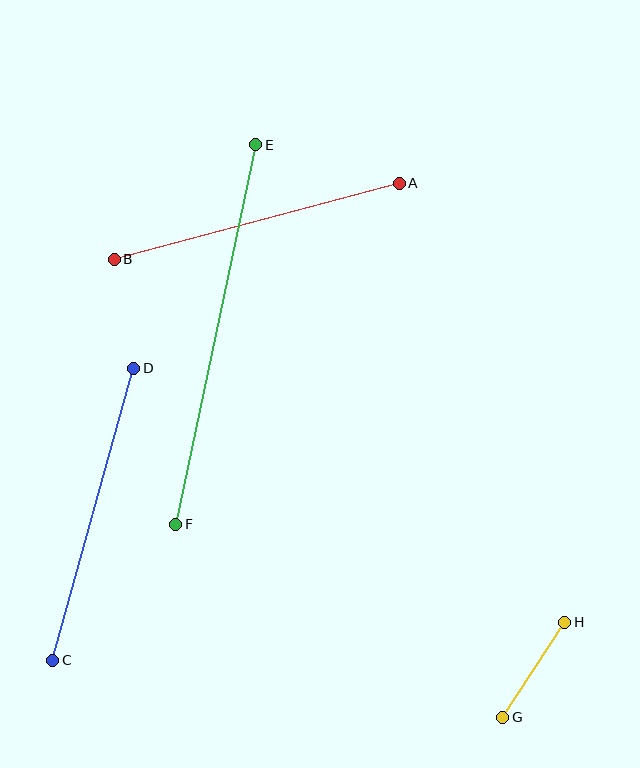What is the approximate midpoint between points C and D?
The midpoint is at approximately (93, 514) pixels.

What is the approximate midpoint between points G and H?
The midpoint is at approximately (534, 670) pixels.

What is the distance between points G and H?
The distance is approximately 113 pixels.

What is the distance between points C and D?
The distance is approximately 303 pixels.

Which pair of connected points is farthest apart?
Points E and F are farthest apart.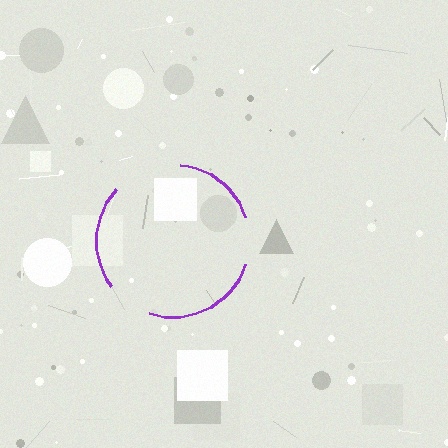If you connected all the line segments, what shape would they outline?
They would outline a circle.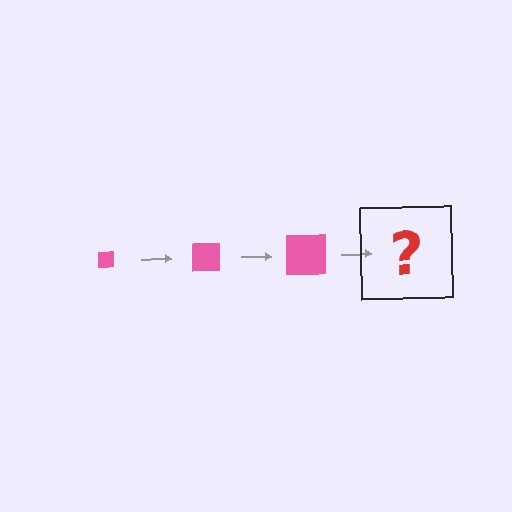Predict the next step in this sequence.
The next step is a pink square, larger than the previous one.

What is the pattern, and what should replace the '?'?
The pattern is that the square gets progressively larger each step. The '?' should be a pink square, larger than the previous one.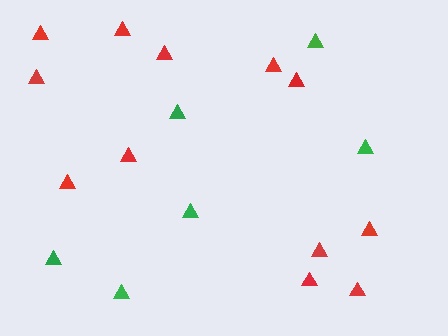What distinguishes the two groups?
There are 2 groups: one group of red triangles (12) and one group of green triangles (6).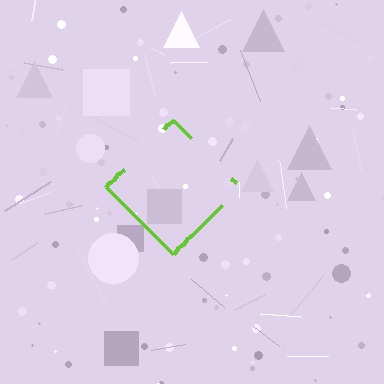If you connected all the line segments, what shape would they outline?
They would outline a diamond.